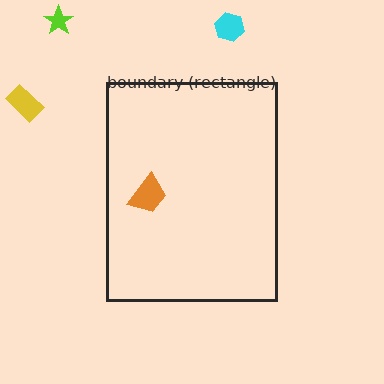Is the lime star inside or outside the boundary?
Outside.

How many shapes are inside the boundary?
1 inside, 3 outside.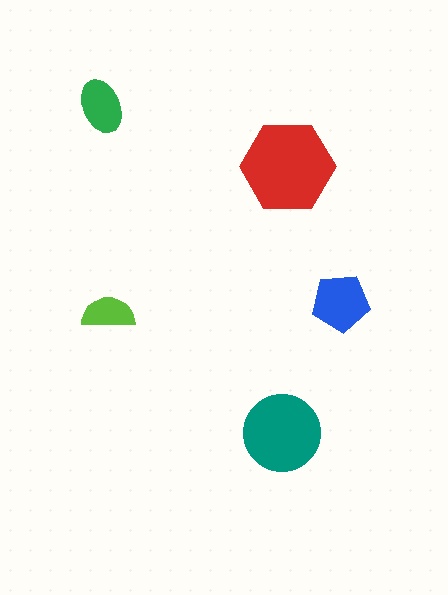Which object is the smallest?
The lime semicircle.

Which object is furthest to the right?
The blue pentagon is rightmost.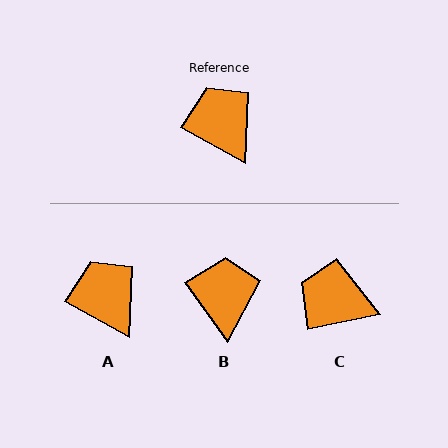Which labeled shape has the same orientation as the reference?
A.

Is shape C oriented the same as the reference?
No, it is off by about 41 degrees.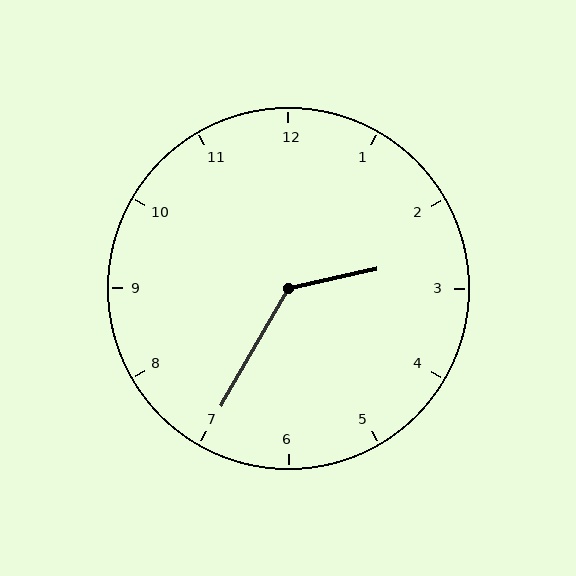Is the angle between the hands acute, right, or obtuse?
It is obtuse.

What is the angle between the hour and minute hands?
Approximately 132 degrees.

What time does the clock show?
2:35.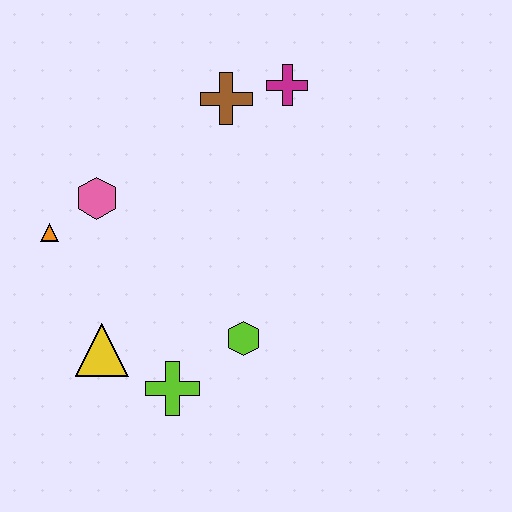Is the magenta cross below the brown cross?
No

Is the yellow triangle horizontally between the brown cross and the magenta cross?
No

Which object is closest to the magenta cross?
The brown cross is closest to the magenta cross.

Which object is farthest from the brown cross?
The lime cross is farthest from the brown cross.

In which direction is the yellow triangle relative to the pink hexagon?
The yellow triangle is below the pink hexagon.